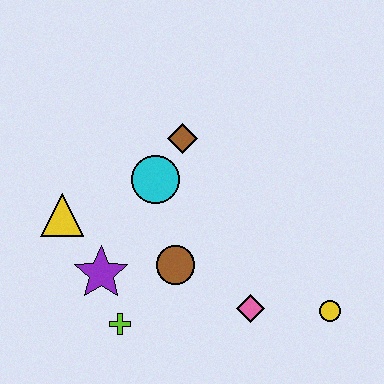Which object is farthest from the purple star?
The yellow circle is farthest from the purple star.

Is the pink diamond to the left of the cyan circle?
No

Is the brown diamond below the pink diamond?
No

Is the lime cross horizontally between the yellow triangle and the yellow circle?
Yes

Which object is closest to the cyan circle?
The brown diamond is closest to the cyan circle.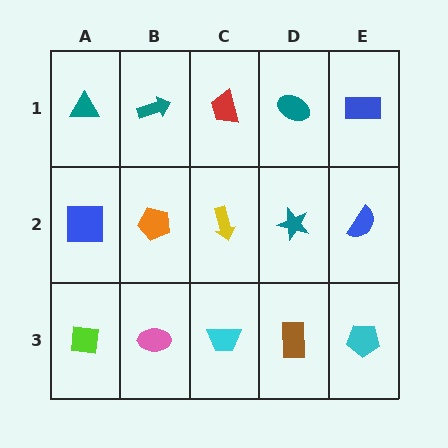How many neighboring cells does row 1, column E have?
2.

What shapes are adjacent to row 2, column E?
A blue rectangle (row 1, column E), a cyan pentagon (row 3, column E), a teal star (row 2, column D).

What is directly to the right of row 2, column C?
A teal star.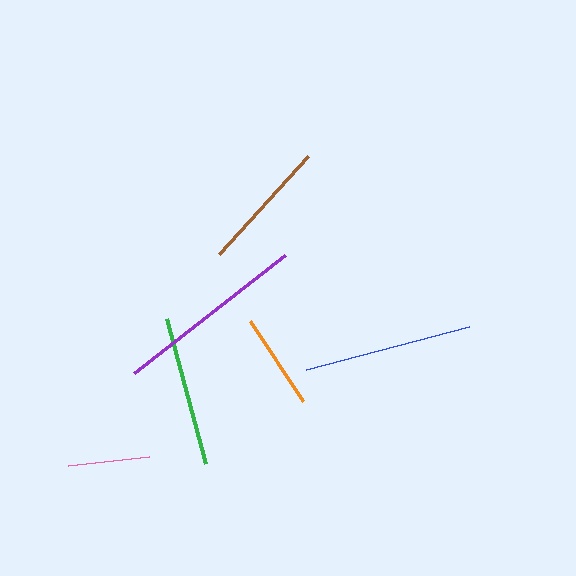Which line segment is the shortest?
The pink line is the shortest at approximately 82 pixels.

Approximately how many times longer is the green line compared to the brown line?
The green line is approximately 1.1 times the length of the brown line.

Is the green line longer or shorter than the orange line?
The green line is longer than the orange line.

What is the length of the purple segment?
The purple segment is approximately 192 pixels long.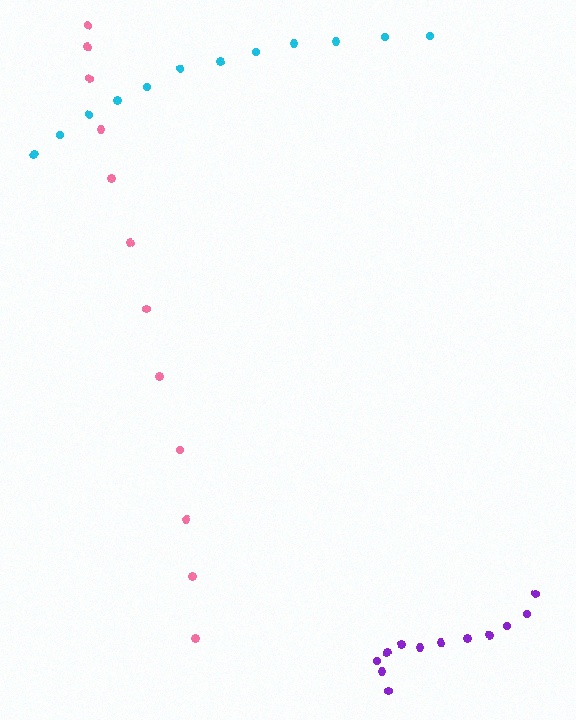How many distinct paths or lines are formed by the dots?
There are 3 distinct paths.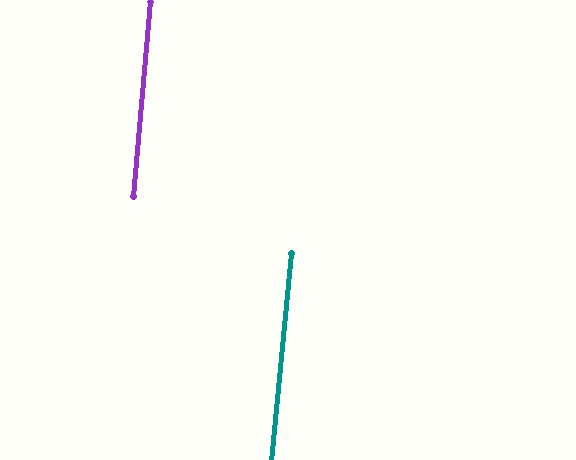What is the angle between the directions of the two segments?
Approximately 1 degree.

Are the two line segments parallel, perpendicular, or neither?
Parallel — their directions differ by only 0.5°.